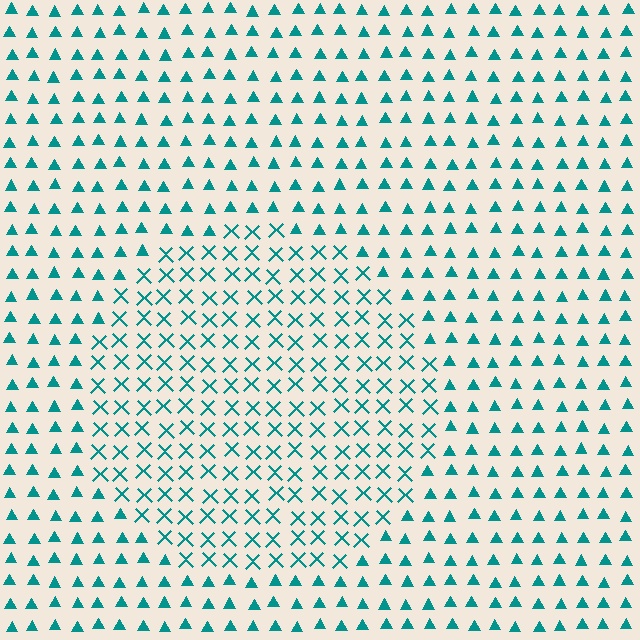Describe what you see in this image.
The image is filled with small teal elements arranged in a uniform grid. A circle-shaped region contains X marks, while the surrounding area contains triangles. The boundary is defined purely by the change in element shape.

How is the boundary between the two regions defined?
The boundary is defined by a change in element shape: X marks inside vs. triangles outside. All elements share the same color and spacing.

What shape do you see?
I see a circle.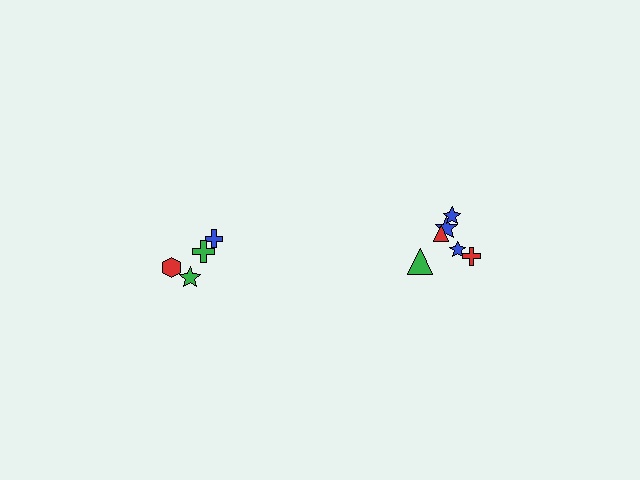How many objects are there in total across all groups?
There are 10 objects.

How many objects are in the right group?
There are 6 objects.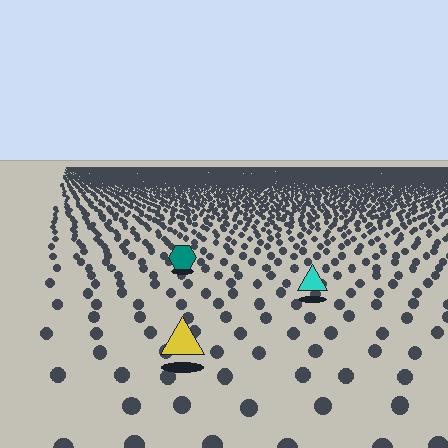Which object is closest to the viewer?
The yellow triangle is closest. The texture marks near it are larger and more spread out.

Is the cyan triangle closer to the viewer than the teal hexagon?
Yes. The cyan triangle is closer — you can tell from the texture gradient: the ground texture is coarser near it.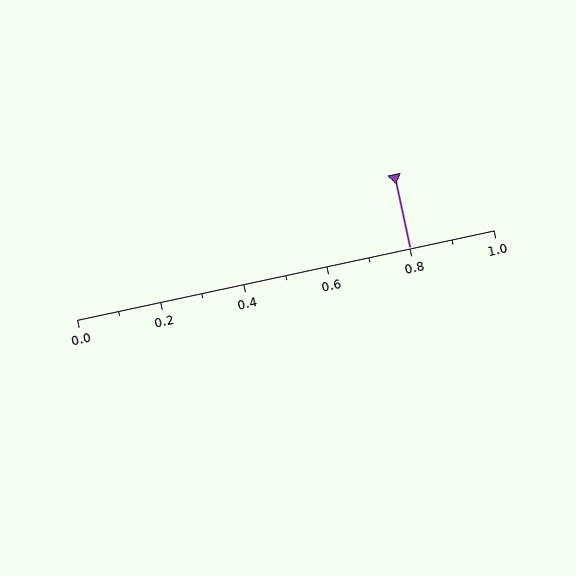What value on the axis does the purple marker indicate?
The marker indicates approximately 0.8.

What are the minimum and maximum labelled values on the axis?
The axis runs from 0.0 to 1.0.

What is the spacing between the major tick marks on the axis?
The major ticks are spaced 0.2 apart.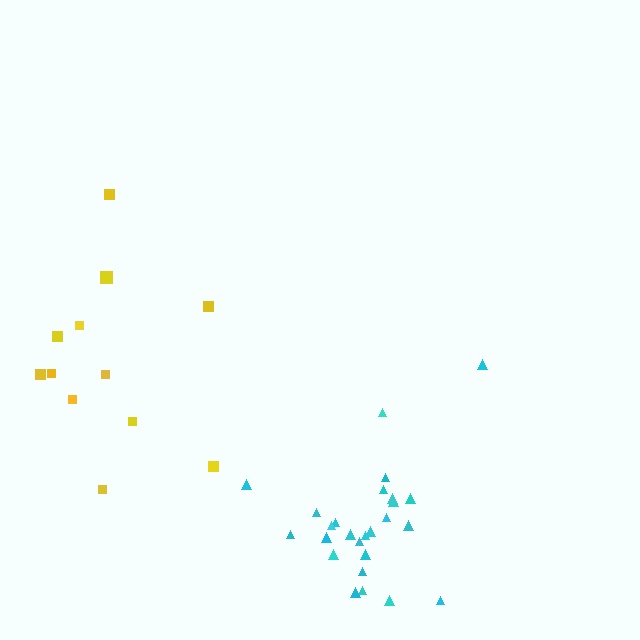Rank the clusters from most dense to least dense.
cyan, yellow.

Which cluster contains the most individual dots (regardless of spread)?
Cyan (26).